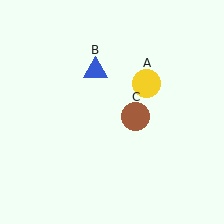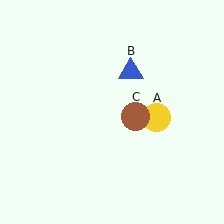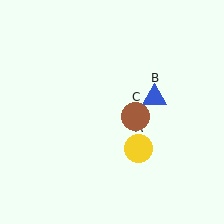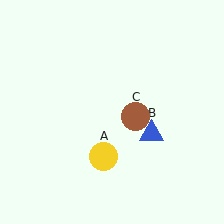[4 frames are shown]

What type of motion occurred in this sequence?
The yellow circle (object A), blue triangle (object B) rotated clockwise around the center of the scene.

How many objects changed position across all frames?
2 objects changed position: yellow circle (object A), blue triangle (object B).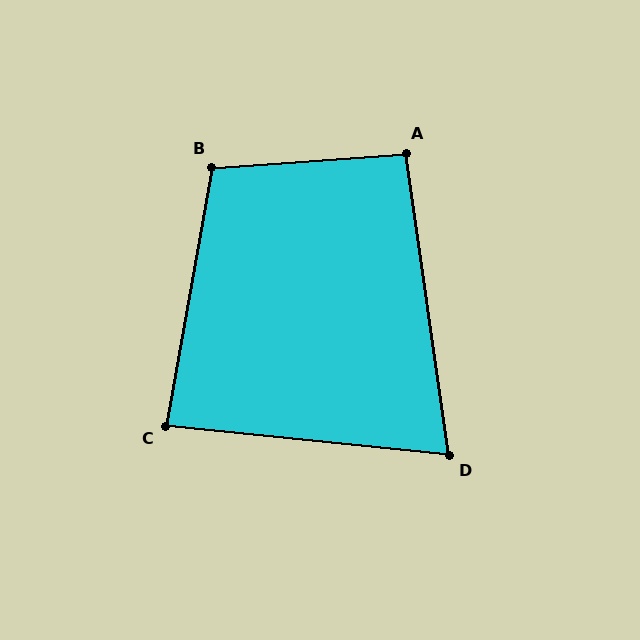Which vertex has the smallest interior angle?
D, at approximately 76 degrees.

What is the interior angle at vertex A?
Approximately 94 degrees (approximately right).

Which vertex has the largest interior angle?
B, at approximately 104 degrees.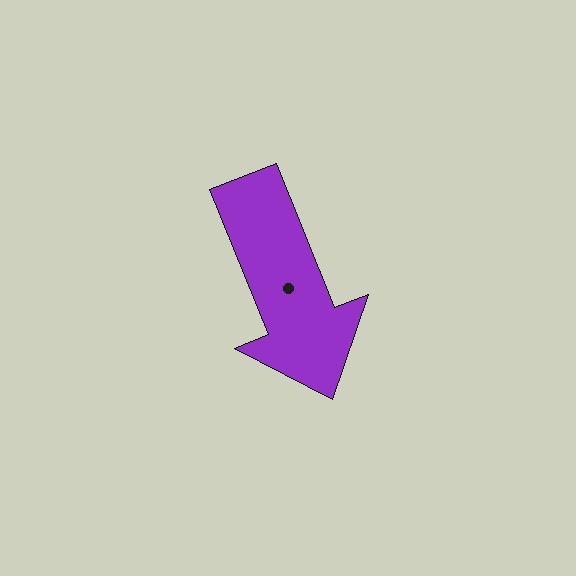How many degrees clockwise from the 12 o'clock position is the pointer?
Approximately 158 degrees.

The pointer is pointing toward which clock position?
Roughly 5 o'clock.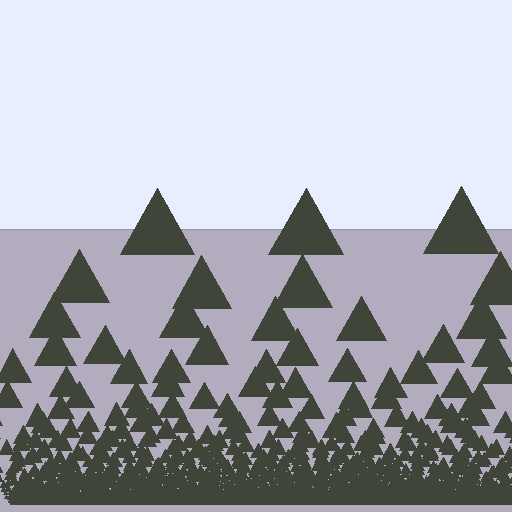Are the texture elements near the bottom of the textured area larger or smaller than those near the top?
Smaller. The gradient is inverted — elements near the bottom are smaller and denser.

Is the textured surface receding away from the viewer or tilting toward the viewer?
The surface appears to tilt toward the viewer. Texture elements get larger and sparser toward the top.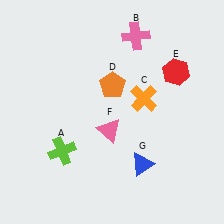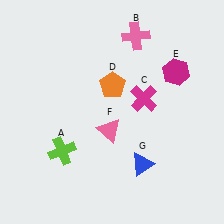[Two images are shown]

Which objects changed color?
C changed from orange to magenta. E changed from red to magenta.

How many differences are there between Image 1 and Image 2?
There are 2 differences between the two images.